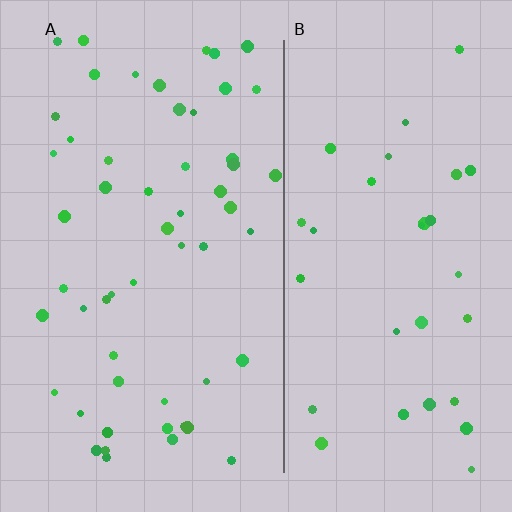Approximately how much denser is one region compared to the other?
Approximately 1.7× — region A over region B.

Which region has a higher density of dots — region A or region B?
A (the left).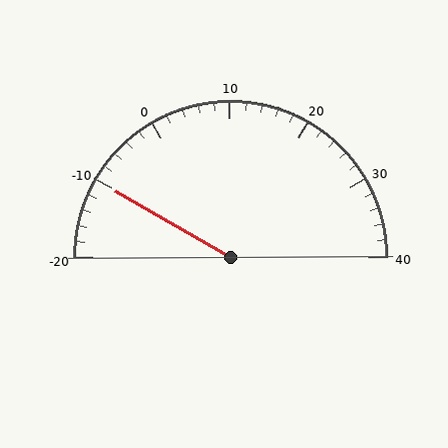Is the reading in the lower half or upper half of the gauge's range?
The reading is in the lower half of the range (-20 to 40).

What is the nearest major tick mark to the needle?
The nearest major tick mark is -10.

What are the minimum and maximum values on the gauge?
The gauge ranges from -20 to 40.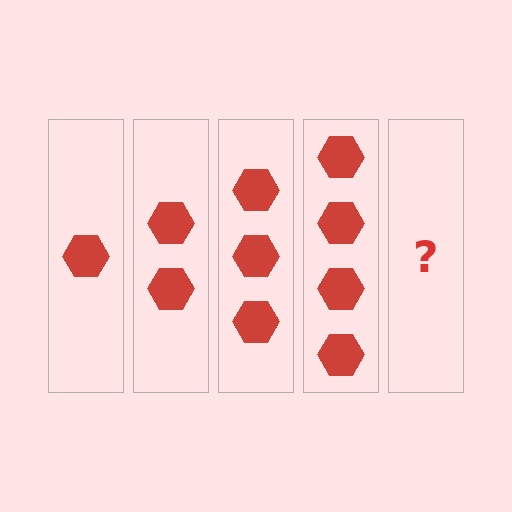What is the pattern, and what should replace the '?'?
The pattern is that each step adds one more hexagon. The '?' should be 5 hexagons.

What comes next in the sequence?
The next element should be 5 hexagons.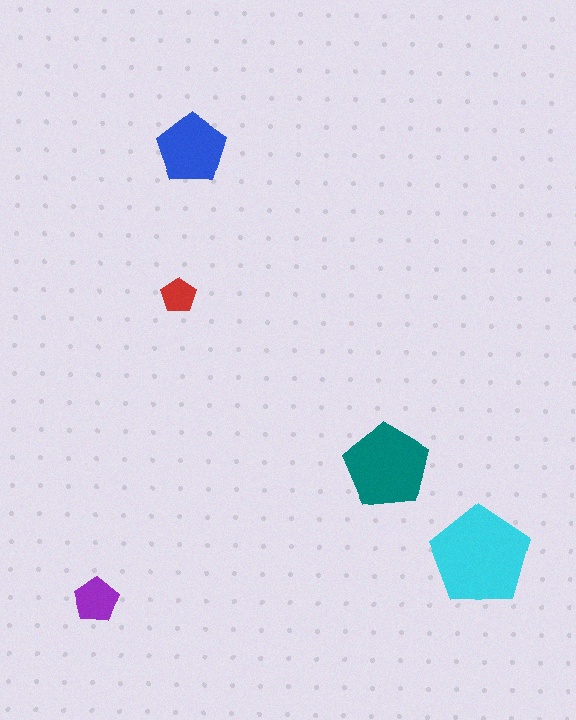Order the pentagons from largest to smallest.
the cyan one, the teal one, the blue one, the purple one, the red one.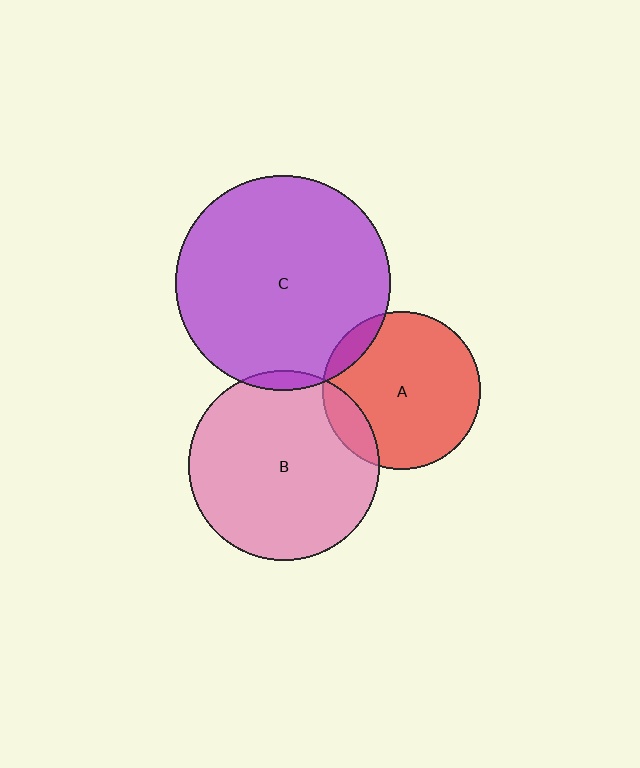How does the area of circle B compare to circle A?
Approximately 1.5 times.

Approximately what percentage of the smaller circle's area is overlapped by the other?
Approximately 10%.